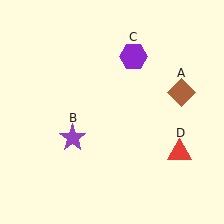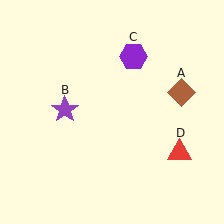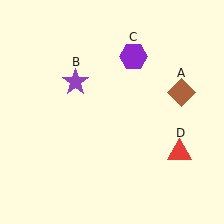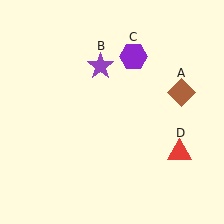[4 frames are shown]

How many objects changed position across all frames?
1 object changed position: purple star (object B).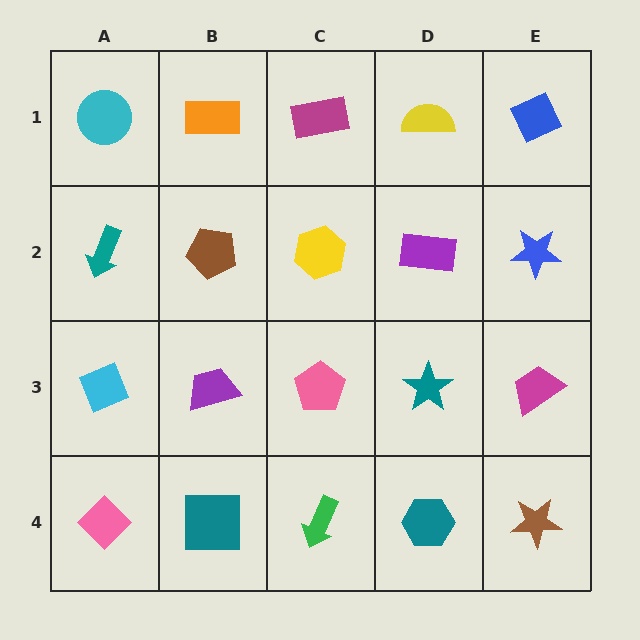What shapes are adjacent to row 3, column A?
A teal arrow (row 2, column A), a pink diamond (row 4, column A), a purple trapezoid (row 3, column B).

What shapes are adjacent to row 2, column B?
An orange rectangle (row 1, column B), a purple trapezoid (row 3, column B), a teal arrow (row 2, column A), a yellow hexagon (row 2, column C).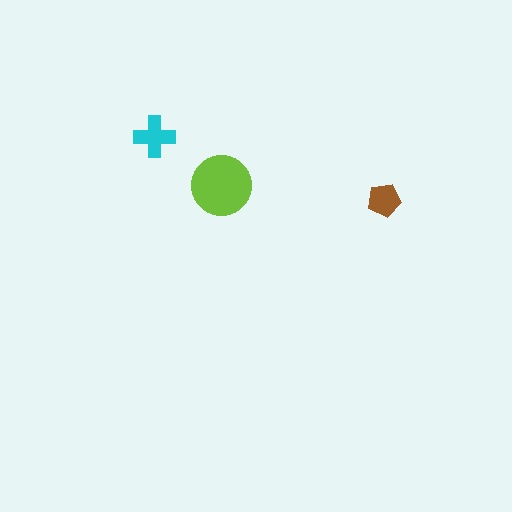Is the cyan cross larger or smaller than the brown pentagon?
Larger.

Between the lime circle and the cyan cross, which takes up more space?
The lime circle.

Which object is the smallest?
The brown pentagon.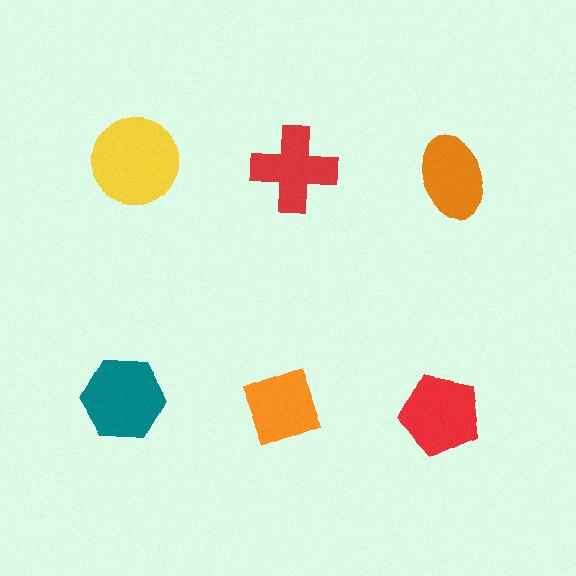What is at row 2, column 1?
A teal hexagon.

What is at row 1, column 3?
An orange ellipse.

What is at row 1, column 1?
A yellow circle.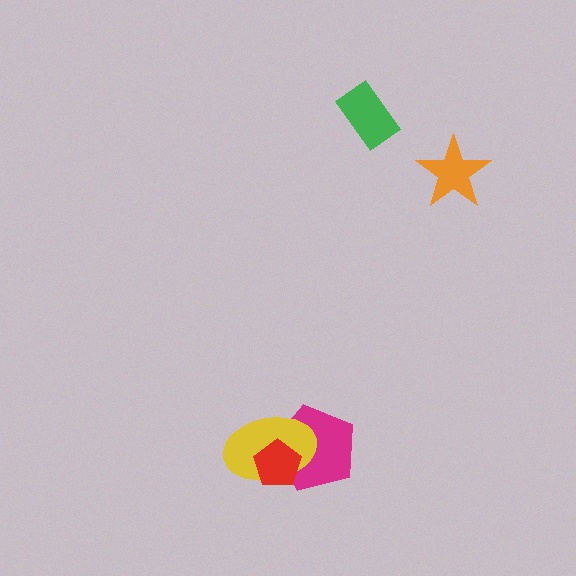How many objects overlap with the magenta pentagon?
2 objects overlap with the magenta pentagon.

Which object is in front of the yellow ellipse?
The red pentagon is in front of the yellow ellipse.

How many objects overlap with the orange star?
0 objects overlap with the orange star.